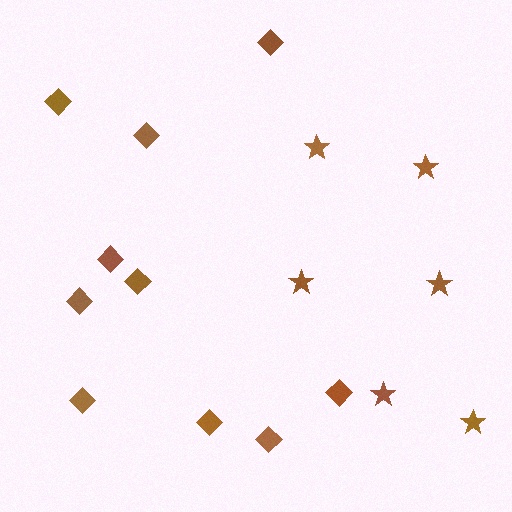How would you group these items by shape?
There are 2 groups: one group of diamonds (10) and one group of stars (6).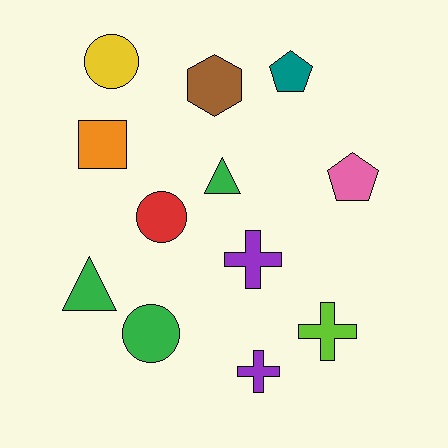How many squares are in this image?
There is 1 square.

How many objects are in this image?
There are 12 objects.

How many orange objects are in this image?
There is 1 orange object.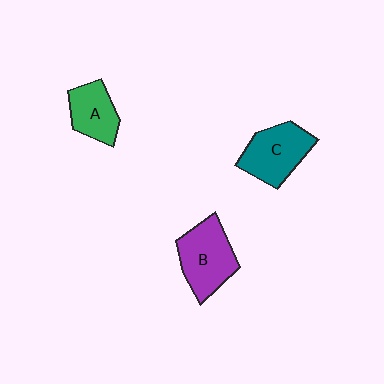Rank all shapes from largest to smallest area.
From largest to smallest: B (purple), C (teal), A (green).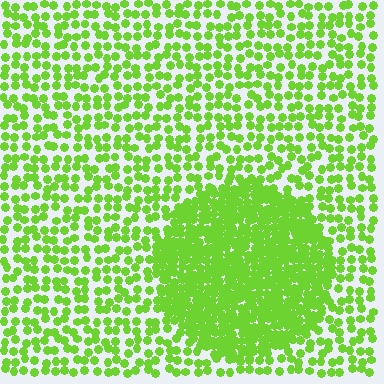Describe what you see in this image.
The image contains small lime elements arranged at two different densities. A circle-shaped region is visible where the elements are more densely packed than the surrounding area.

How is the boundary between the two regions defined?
The boundary is defined by a change in element density (approximately 2.4x ratio). All elements are the same color, size, and shape.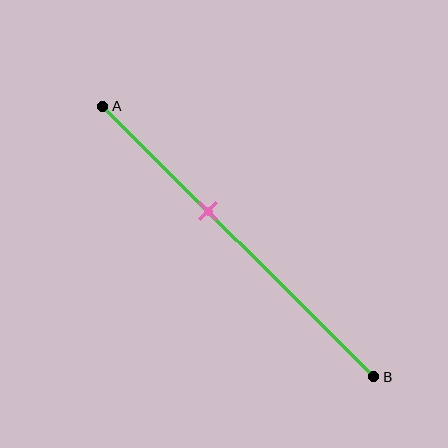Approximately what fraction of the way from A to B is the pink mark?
The pink mark is approximately 40% of the way from A to B.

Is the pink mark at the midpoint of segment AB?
No, the mark is at about 40% from A, not at the 50% midpoint.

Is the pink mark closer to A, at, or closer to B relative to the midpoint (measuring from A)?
The pink mark is closer to point A than the midpoint of segment AB.